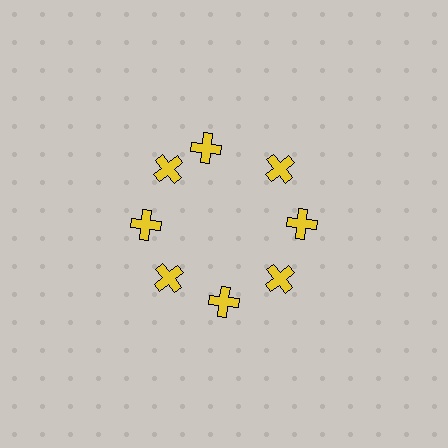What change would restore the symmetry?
The symmetry would be restored by rotating it back into even spacing with its neighbors so that all 8 crosses sit at equal angles and equal distance from the center.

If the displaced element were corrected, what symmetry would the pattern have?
It would have 8-fold rotational symmetry — the pattern would map onto itself every 45 degrees.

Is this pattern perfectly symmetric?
No. The 8 yellow crosses are arranged in a ring, but one element near the 12 o'clock position is rotated out of alignment along the ring, breaking the 8-fold rotational symmetry.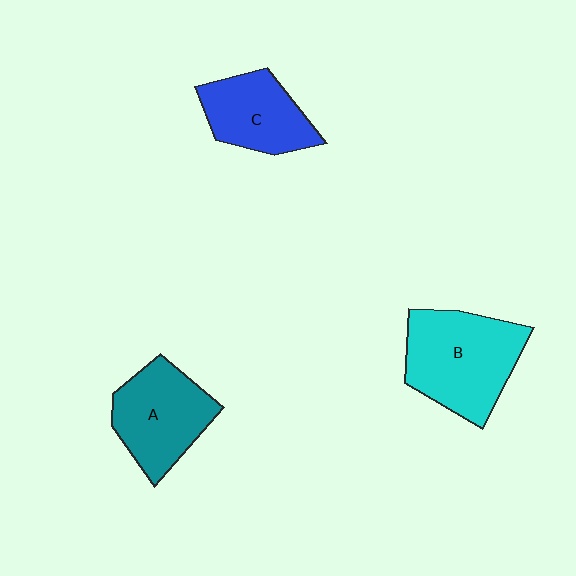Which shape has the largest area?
Shape B (cyan).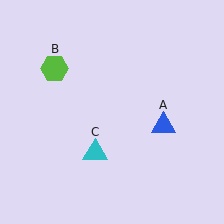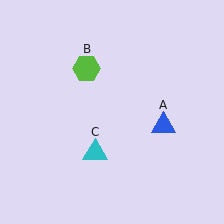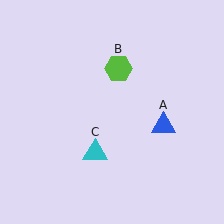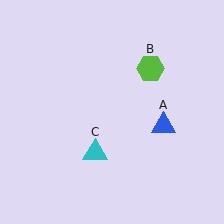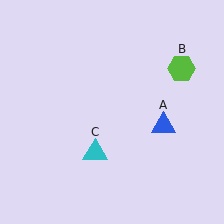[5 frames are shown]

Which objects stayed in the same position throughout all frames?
Blue triangle (object A) and cyan triangle (object C) remained stationary.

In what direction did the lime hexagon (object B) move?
The lime hexagon (object B) moved right.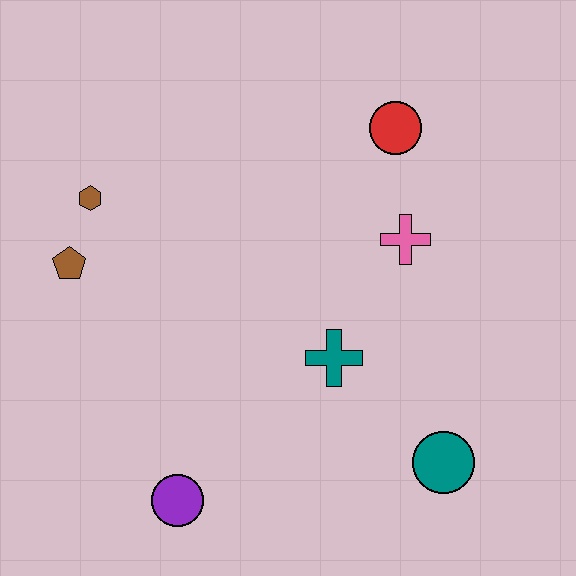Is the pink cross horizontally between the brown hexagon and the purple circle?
No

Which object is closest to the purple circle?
The teal cross is closest to the purple circle.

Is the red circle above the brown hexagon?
Yes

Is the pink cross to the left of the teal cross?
No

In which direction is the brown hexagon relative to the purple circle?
The brown hexagon is above the purple circle.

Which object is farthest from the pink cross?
The purple circle is farthest from the pink cross.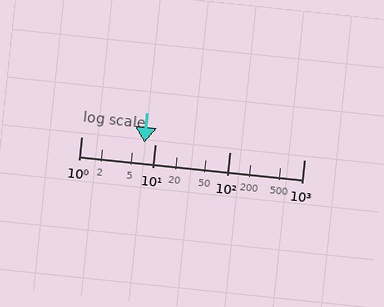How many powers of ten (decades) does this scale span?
The scale spans 3 decades, from 1 to 1000.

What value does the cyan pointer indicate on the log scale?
The pointer indicates approximately 7.